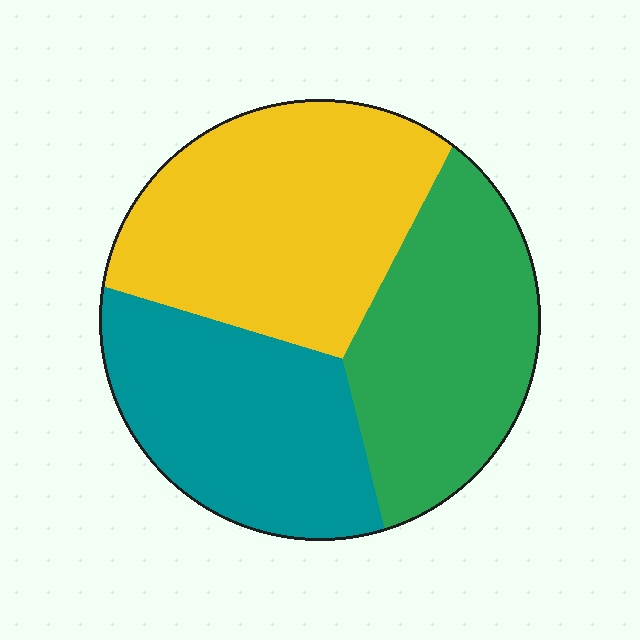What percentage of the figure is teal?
Teal covers around 30% of the figure.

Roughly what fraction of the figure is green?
Green takes up about one third (1/3) of the figure.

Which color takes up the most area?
Yellow, at roughly 40%.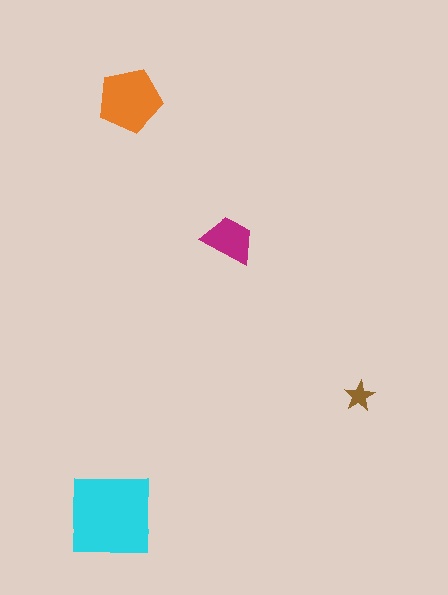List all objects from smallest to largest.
The brown star, the magenta trapezoid, the orange pentagon, the cyan square.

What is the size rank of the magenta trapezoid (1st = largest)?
3rd.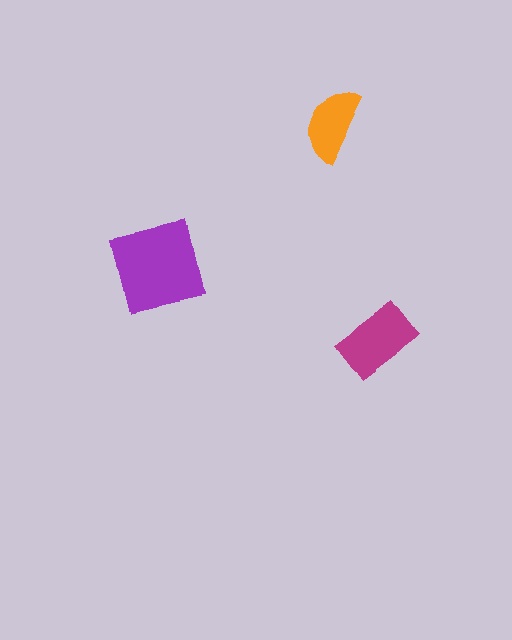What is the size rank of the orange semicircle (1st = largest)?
3rd.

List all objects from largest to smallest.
The purple square, the magenta rectangle, the orange semicircle.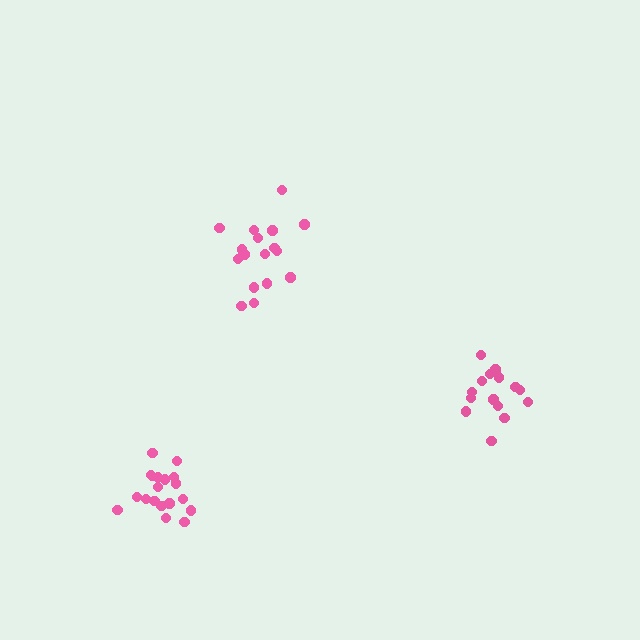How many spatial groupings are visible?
There are 3 spatial groupings.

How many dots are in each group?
Group 1: 19 dots, Group 2: 18 dots, Group 3: 15 dots (52 total).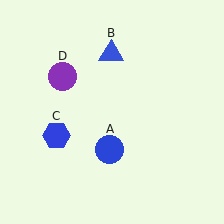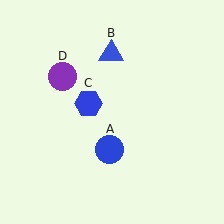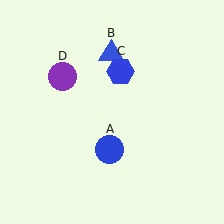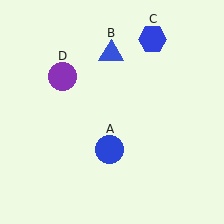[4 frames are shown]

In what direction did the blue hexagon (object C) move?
The blue hexagon (object C) moved up and to the right.